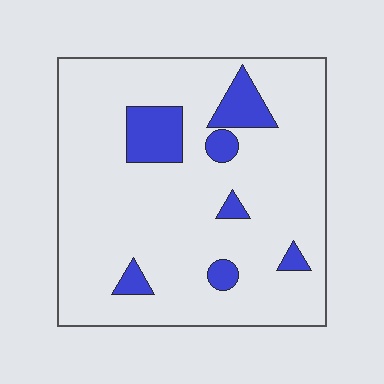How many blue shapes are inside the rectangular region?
7.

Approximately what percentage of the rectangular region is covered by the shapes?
Approximately 15%.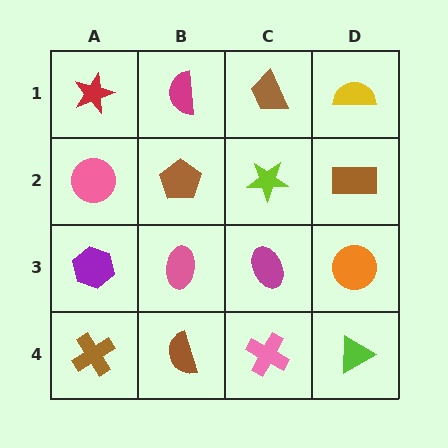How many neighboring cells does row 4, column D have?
2.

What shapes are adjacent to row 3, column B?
A brown pentagon (row 2, column B), a brown semicircle (row 4, column B), a purple hexagon (row 3, column A), a magenta ellipse (row 3, column C).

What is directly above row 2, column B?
A magenta semicircle.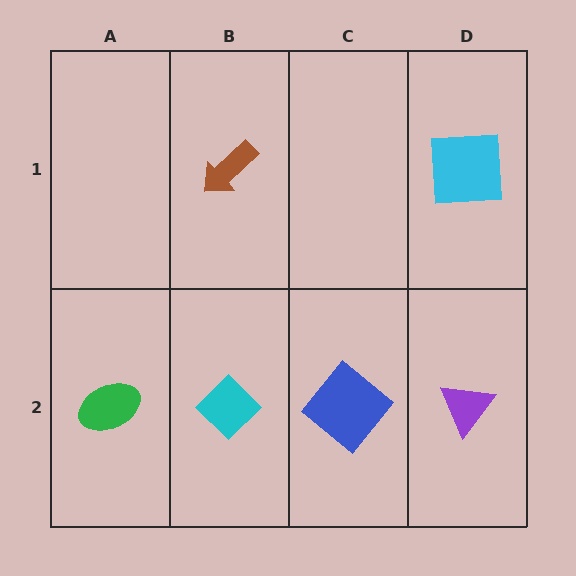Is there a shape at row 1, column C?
No, that cell is empty.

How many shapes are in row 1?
2 shapes.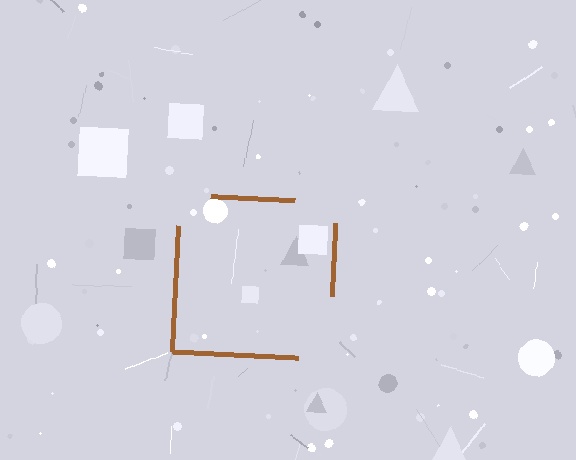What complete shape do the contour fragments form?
The contour fragments form a square.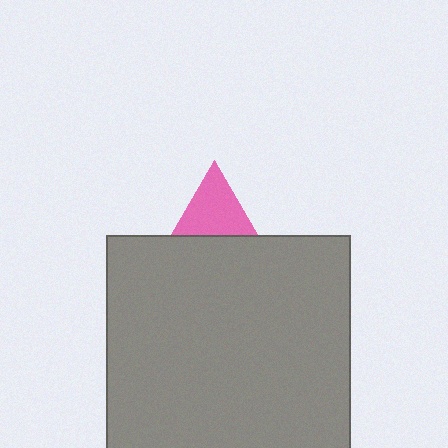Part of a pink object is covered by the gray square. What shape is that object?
It is a triangle.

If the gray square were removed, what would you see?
You would see the complete pink triangle.